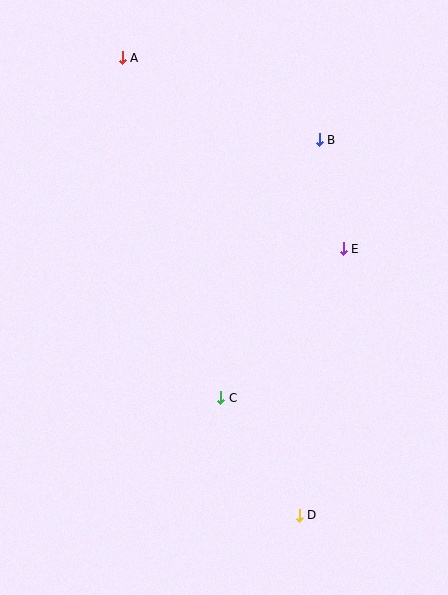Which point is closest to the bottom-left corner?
Point C is closest to the bottom-left corner.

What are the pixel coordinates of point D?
Point D is at (299, 515).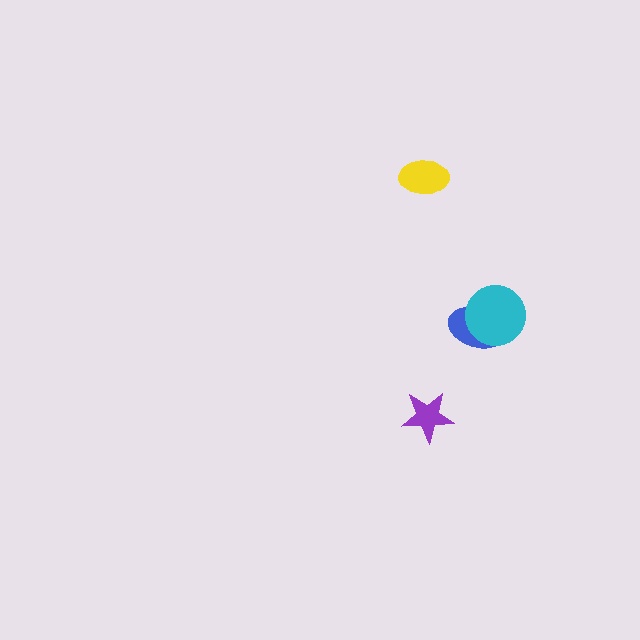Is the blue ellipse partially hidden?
Yes, it is partially covered by another shape.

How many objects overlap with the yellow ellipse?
0 objects overlap with the yellow ellipse.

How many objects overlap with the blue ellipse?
1 object overlaps with the blue ellipse.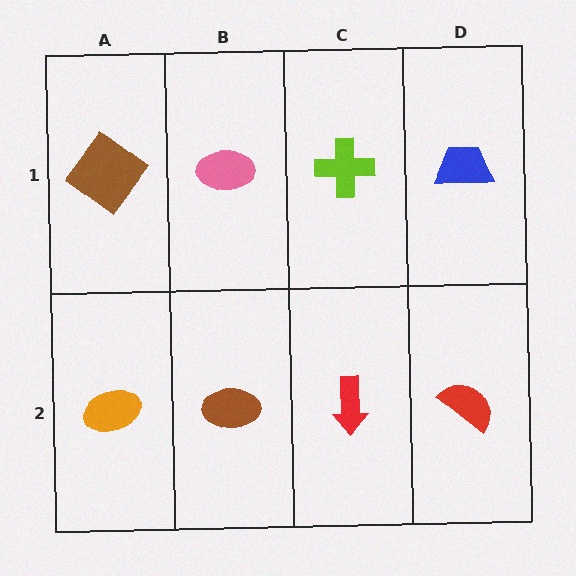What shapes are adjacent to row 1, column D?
A red semicircle (row 2, column D), a lime cross (row 1, column C).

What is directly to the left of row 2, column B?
An orange ellipse.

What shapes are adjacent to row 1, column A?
An orange ellipse (row 2, column A), a pink ellipse (row 1, column B).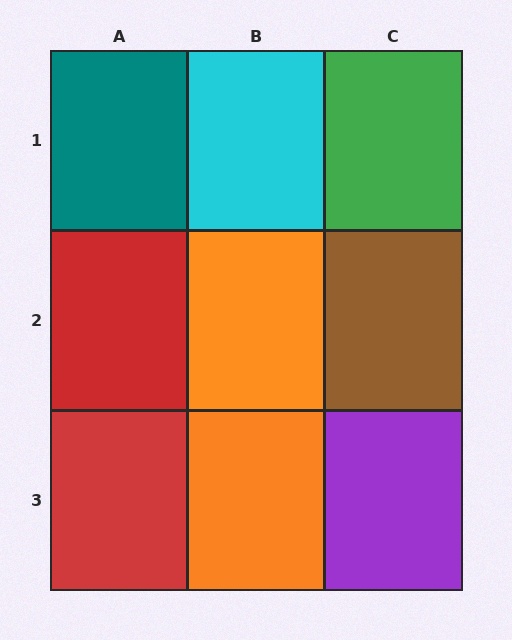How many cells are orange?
2 cells are orange.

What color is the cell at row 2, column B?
Orange.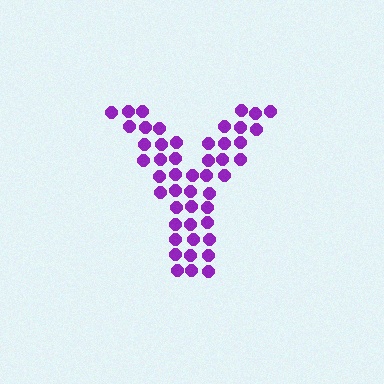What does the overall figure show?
The overall figure shows the letter Y.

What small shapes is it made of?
It is made of small circles.